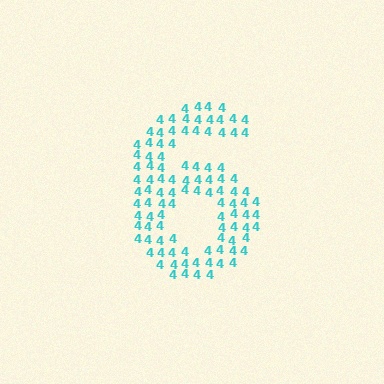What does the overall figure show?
The overall figure shows the digit 6.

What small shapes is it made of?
It is made of small digit 4's.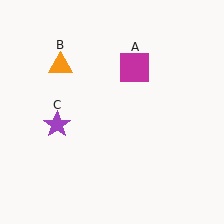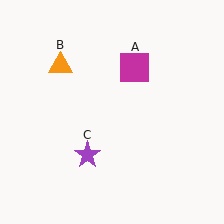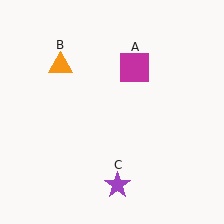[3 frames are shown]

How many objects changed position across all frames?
1 object changed position: purple star (object C).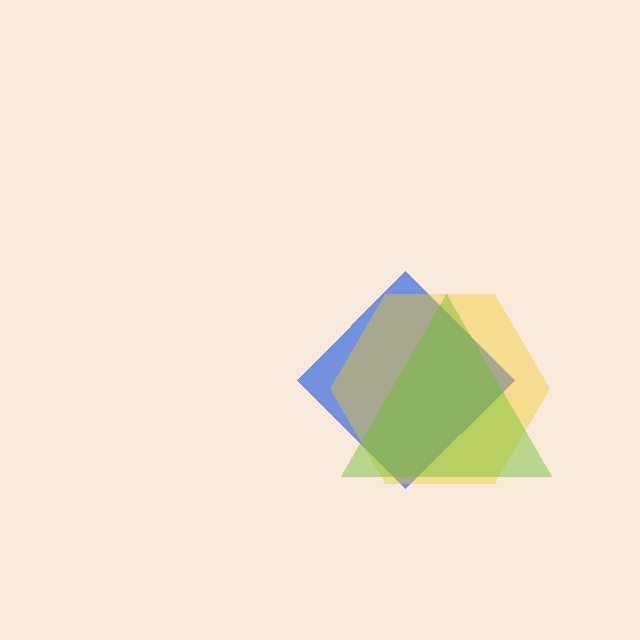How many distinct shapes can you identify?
There are 3 distinct shapes: a blue diamond, a yellow hexagon, a lime triangle.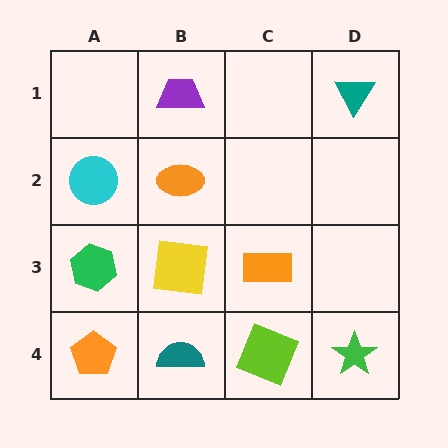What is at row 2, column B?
An orange ellipse.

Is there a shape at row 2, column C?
No, that cell is empty.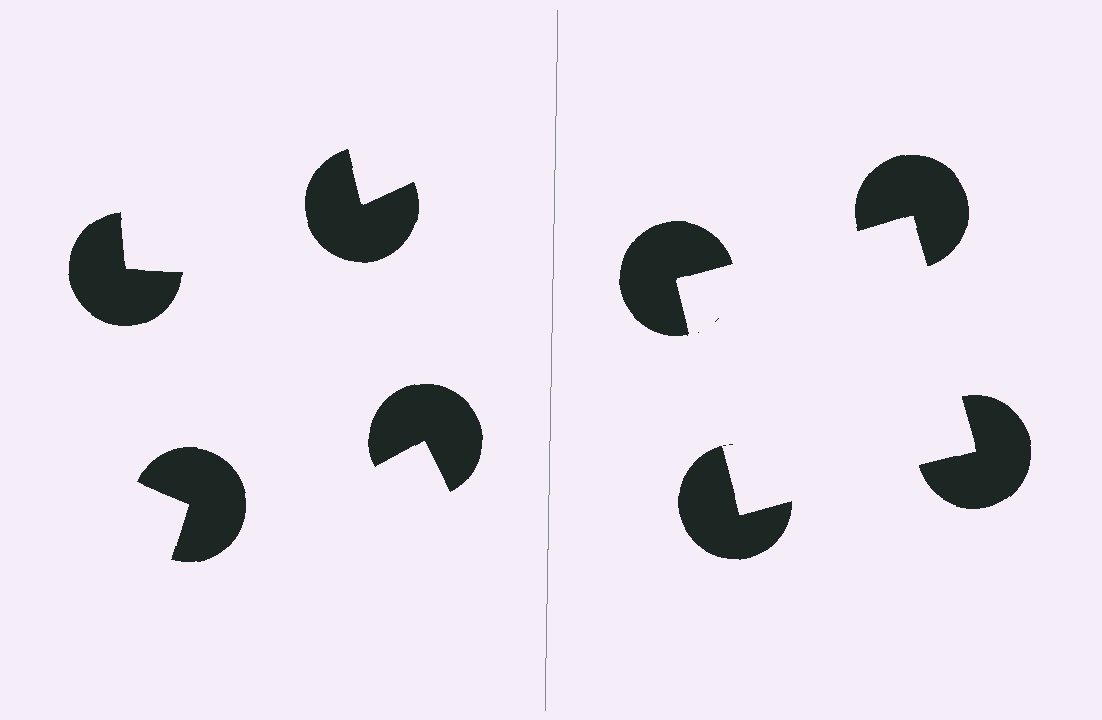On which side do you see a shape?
An illusory square appears on the right side. On the left side the wedge cuts are rotated, so no coherent shape forms.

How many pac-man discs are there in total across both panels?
8 — 4 on each side.